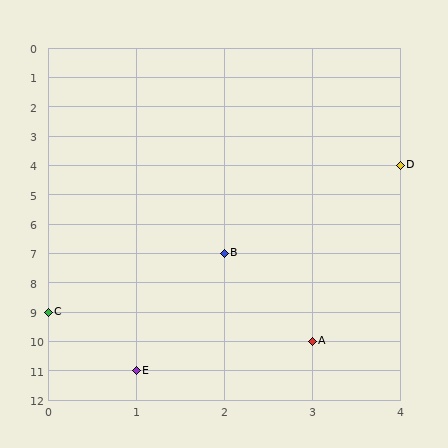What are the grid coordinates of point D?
Point D is at grid coordinates (4, 4).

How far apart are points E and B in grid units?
Points E and B are 1 column and 4 rows apart (about 4.1 grid units diagonally).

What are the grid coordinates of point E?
Point E is at grid coordinates (1, 11).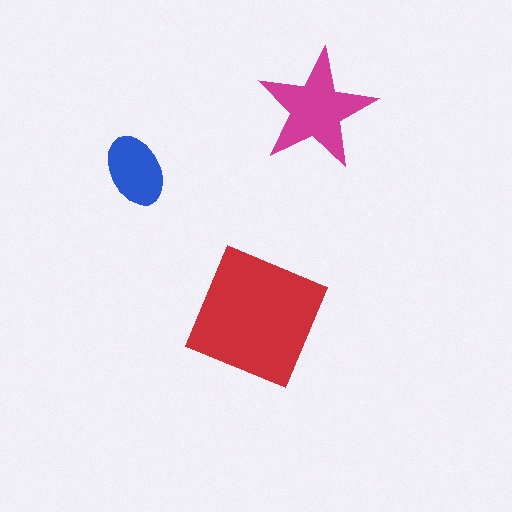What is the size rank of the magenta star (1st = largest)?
2nd.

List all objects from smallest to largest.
The blue ellipse, the magenta star, the red square.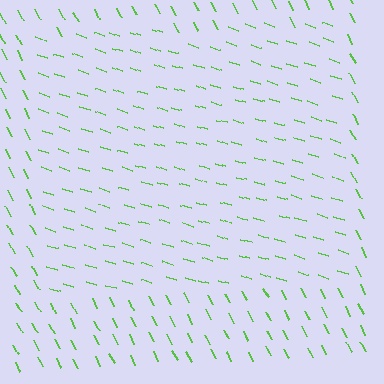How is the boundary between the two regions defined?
The boundary is defined purely by a change in line orientation (approximately 45 degrees difference). All lines are the same color and thickness.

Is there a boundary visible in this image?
Yes, there is a texture boundary formed by a change in line orientation.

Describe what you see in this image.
The image is filled with small lime line segments. A rectangle region in the image has lines oriented differently from the surrounding lines, creating a visible texture boundary.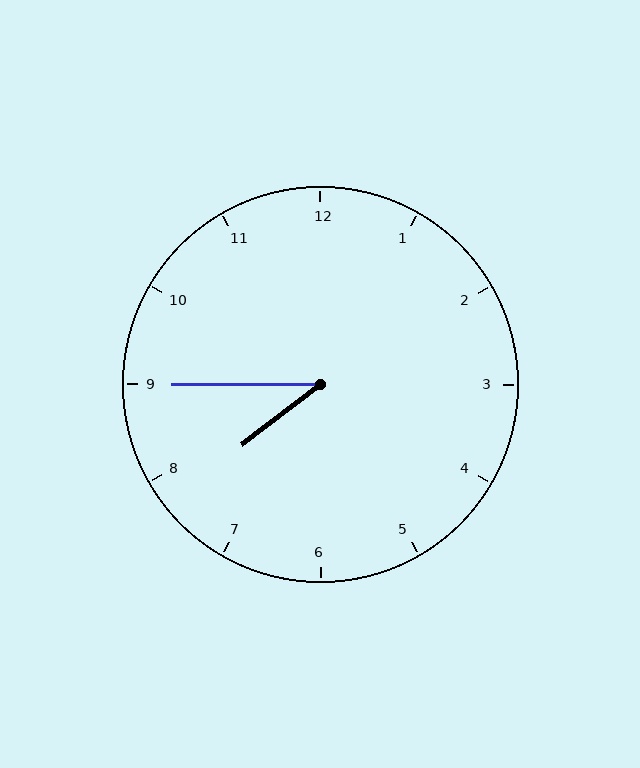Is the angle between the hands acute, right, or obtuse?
It is acute.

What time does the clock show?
7:45.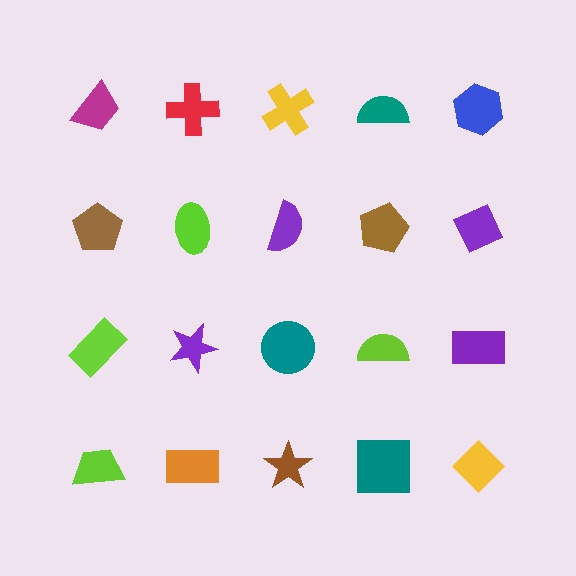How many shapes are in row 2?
5 shapes.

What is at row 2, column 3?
A purple semicircle.